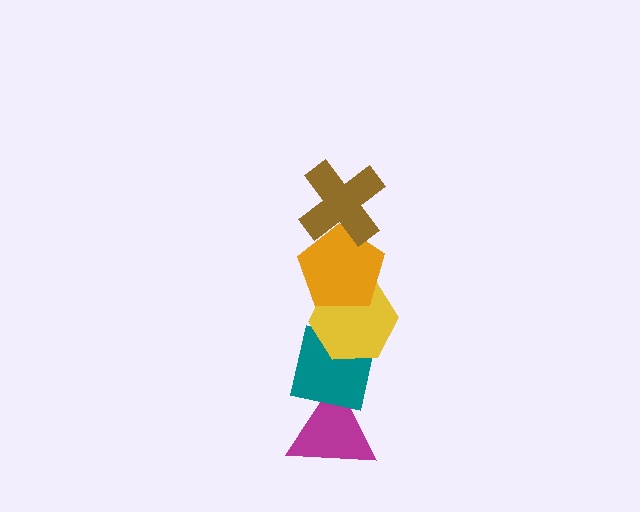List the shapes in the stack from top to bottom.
From top to bottom: the brown cross, the orange pentagon, the yellow hexagon, the teal square, the magenta triangle.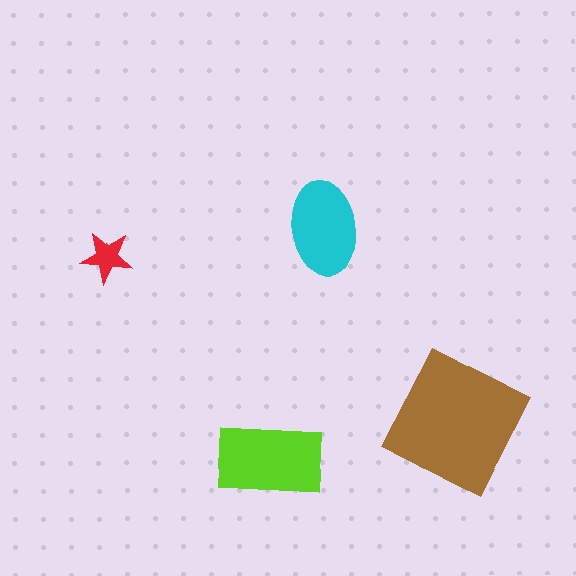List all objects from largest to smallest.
The brown square, the lime rectangle, the cyan ellipse, the red star.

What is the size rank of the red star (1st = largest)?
4th.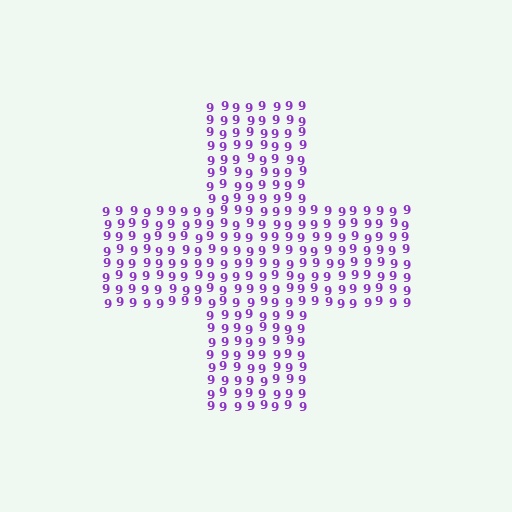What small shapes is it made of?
It is made of small digit 9's.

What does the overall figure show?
The overall figure shows a cross.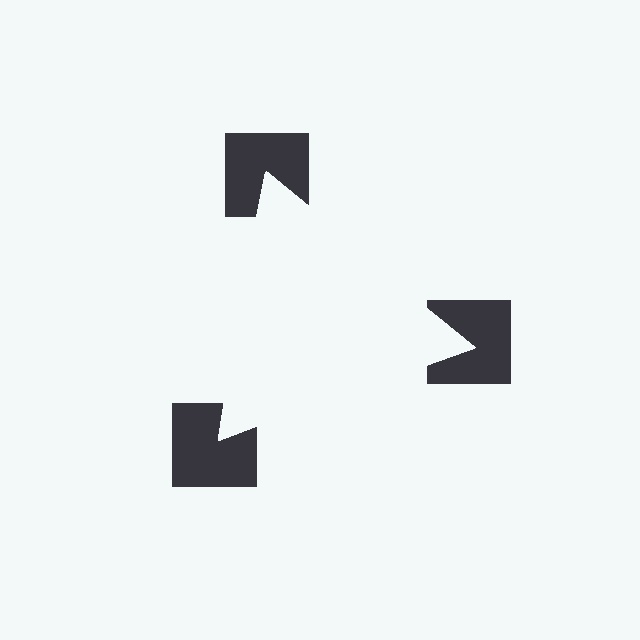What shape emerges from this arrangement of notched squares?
An illusory triangle — its edges are inferred from the aligned wedge cuts in the notched squares, not physically drawn.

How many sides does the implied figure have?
3 sides.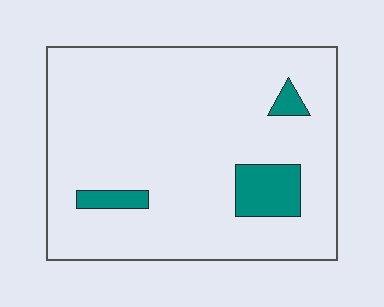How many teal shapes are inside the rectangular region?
3.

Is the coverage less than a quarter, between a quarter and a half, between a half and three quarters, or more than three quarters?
Less than a quarter.